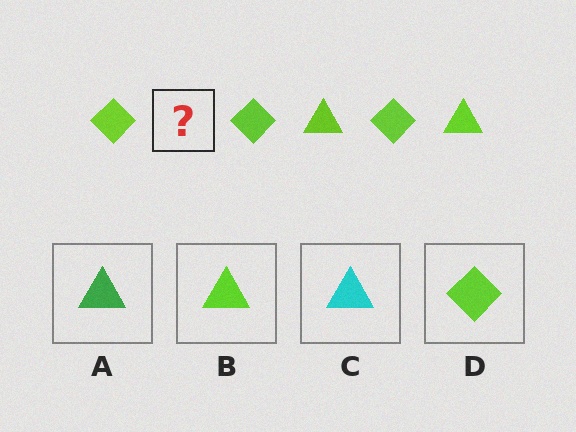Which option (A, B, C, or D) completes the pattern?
B.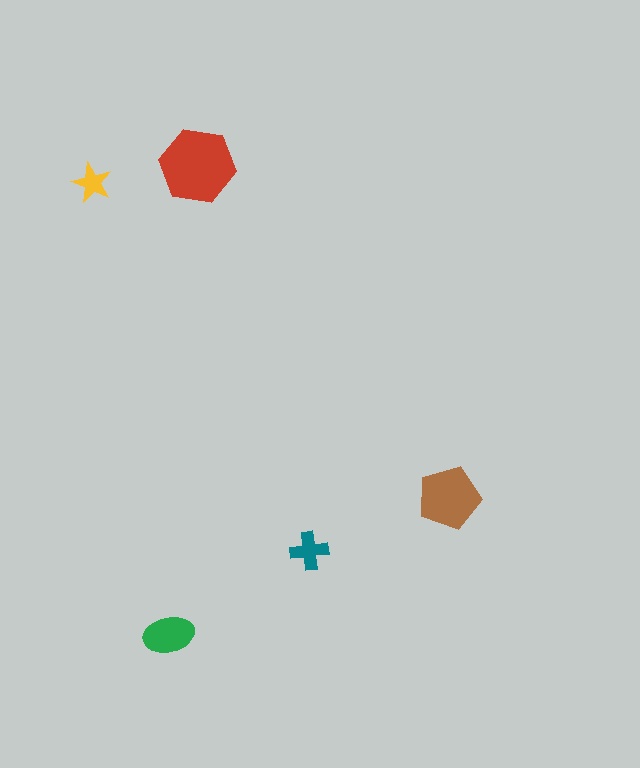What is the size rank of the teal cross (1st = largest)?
4th.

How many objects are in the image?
There are 5 objects in the image.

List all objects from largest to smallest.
The red hexagon, the brown pentagon, the green ellipse, the teal cross, the yellow star.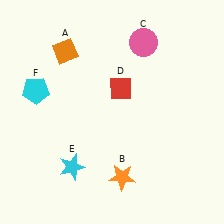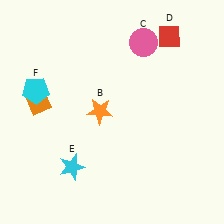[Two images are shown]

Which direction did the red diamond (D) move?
The red diamond (D) moved up.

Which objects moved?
The objects that moved are: the orange diamond (A), the orange star (B), the red diamond (D).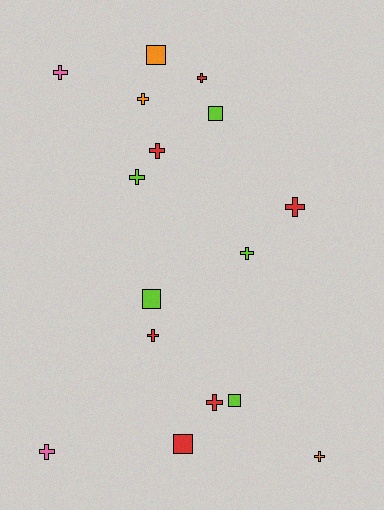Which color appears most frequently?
Red, with 6 objects.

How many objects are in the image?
There are 16 objects.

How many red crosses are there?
There are 5 red crosses.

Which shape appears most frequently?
Cross, with 11 objects.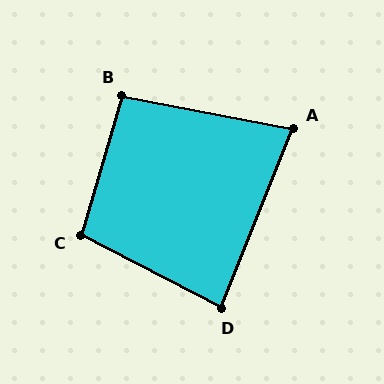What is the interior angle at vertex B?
Approximately 95 degrees (obtuse).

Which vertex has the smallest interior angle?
A, at approximately 79 degrees.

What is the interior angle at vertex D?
Approximately 85 degrees (acute).